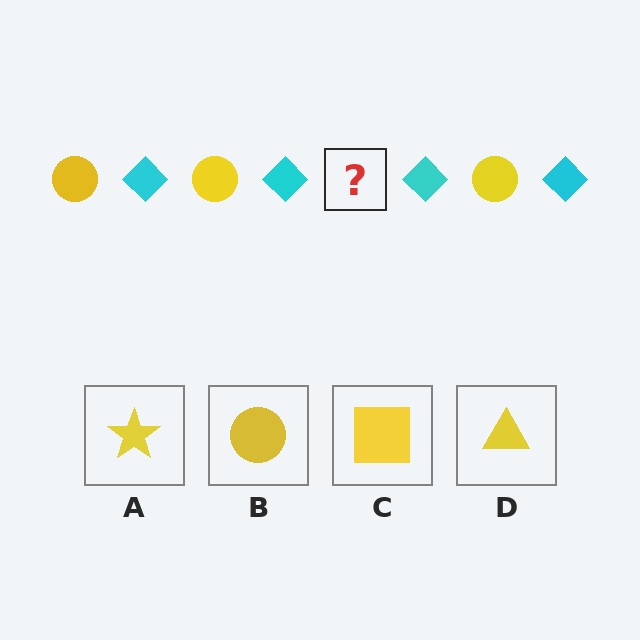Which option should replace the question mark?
Option B.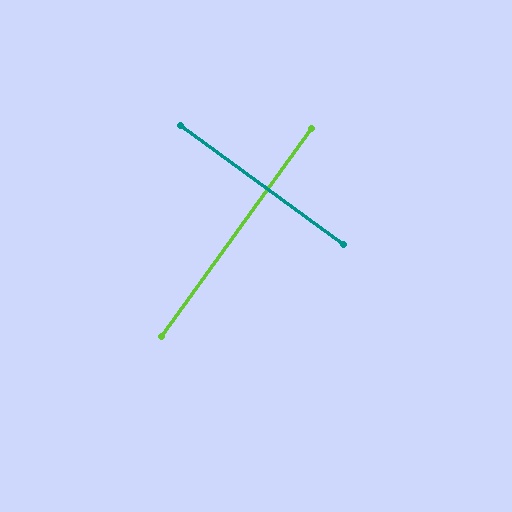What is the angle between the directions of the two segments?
Approximately 90 degrees.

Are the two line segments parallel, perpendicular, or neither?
Perpendicular — they meet at approximately 90°.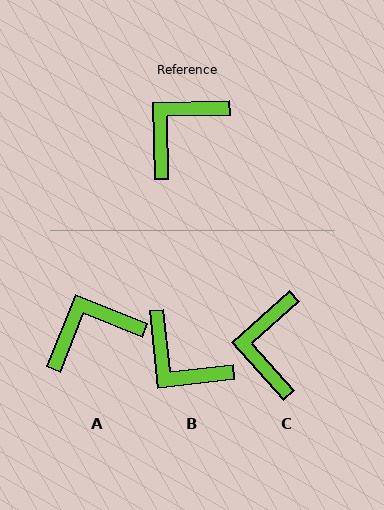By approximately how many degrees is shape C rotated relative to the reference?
Approximately 41 degrees counter-clockwise.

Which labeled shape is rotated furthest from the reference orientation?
B, about 95 degrees away.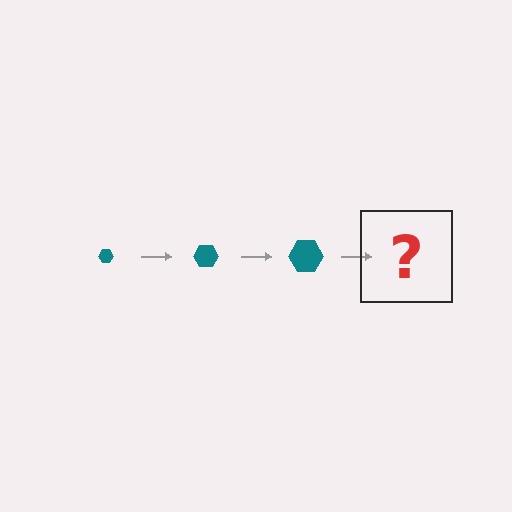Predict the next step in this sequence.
The next step is a teal hexagon, larger than the previous one.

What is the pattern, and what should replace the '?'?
The pattern is that the hexagon gets progressively larger each step. The '?' should be a teal hexagon, larger than the previous one.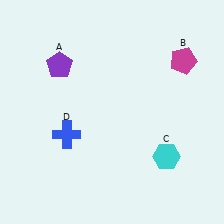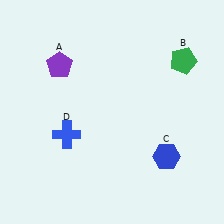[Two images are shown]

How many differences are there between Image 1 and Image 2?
There are 2 differences between the two images.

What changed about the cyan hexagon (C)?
In Image 1, C is cyan. In Image 2, it changed to blue.